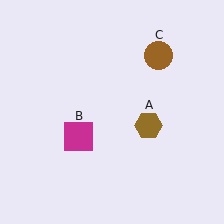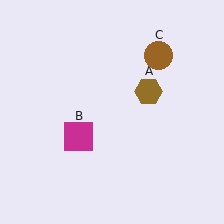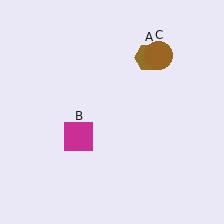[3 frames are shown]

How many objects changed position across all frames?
1 object changed position: brown hexagon (object A).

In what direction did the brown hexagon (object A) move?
The brown hexagon (object A) moved up.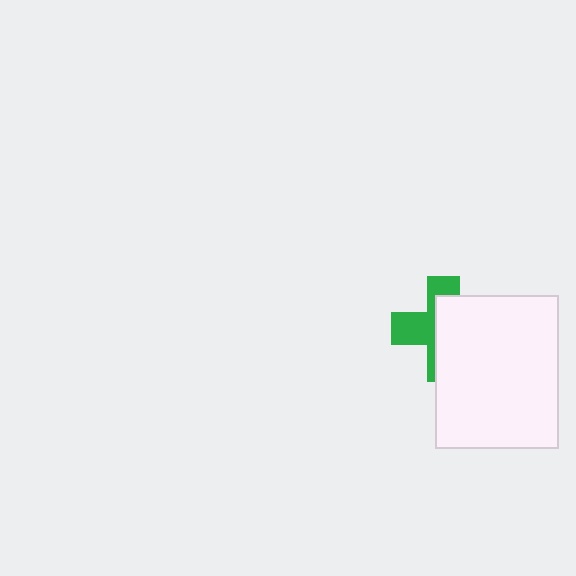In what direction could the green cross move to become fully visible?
The green cross could move left. That would shift it out from behind the white rectangle entirely.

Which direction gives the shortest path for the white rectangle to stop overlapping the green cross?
Moving right gives the shortest separation.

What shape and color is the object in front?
The object in front is a white rectangle.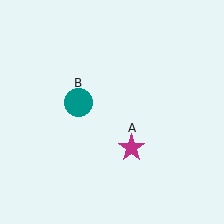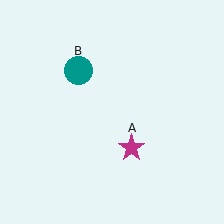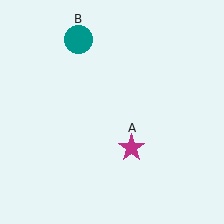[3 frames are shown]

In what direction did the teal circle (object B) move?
The teal circle (object B) moved up.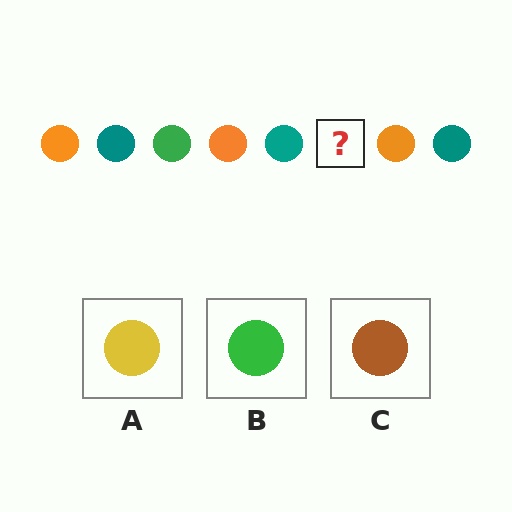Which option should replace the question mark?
Option B.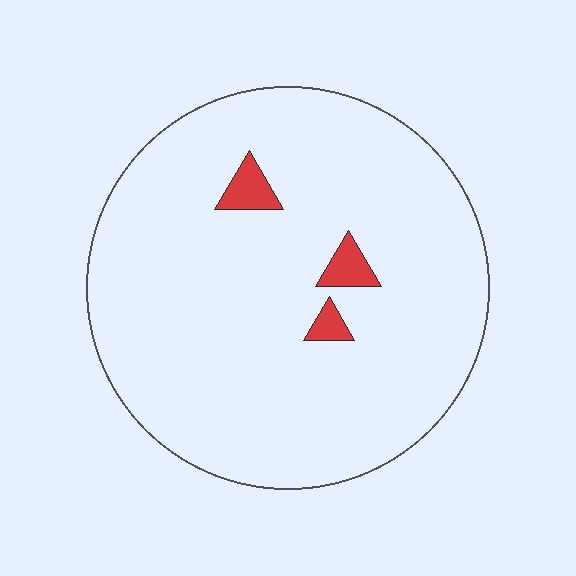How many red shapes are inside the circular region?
3.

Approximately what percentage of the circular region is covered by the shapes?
Approximately 5%.